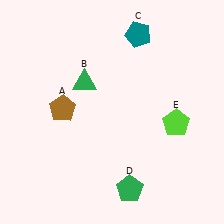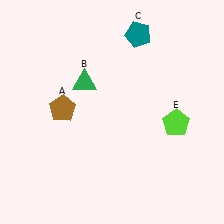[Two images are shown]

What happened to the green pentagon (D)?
The green pentagon (D) was removed in Image 2. It was in the bottom-right area of Image 1.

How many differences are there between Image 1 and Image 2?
There is 1 difference between the two images.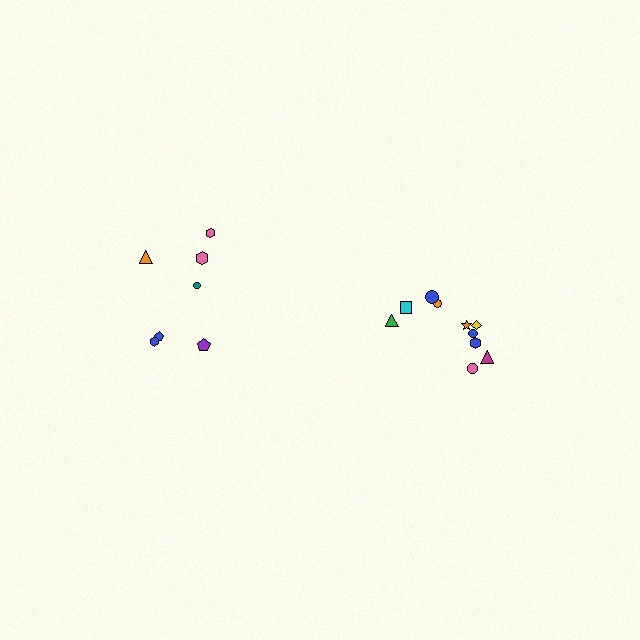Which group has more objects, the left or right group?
The right group.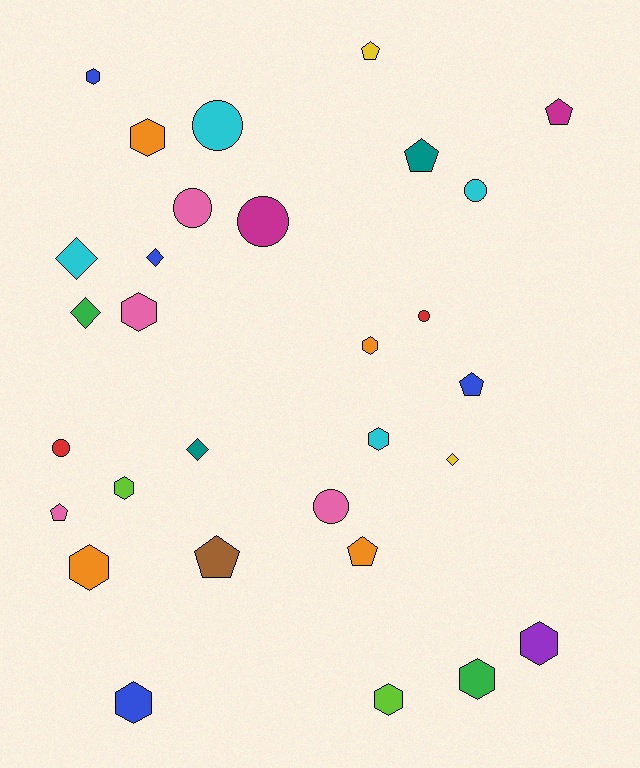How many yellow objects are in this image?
There are 2 yellow objects.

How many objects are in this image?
There are 30 objects.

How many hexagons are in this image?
There are 11 hexagons.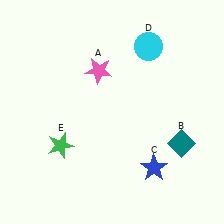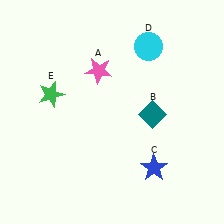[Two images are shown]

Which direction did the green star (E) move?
The green star (E) moved up.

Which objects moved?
The objects that moved are: the teal diamond (B), the green star (E).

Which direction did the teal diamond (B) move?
The teal diamond (B) moved up.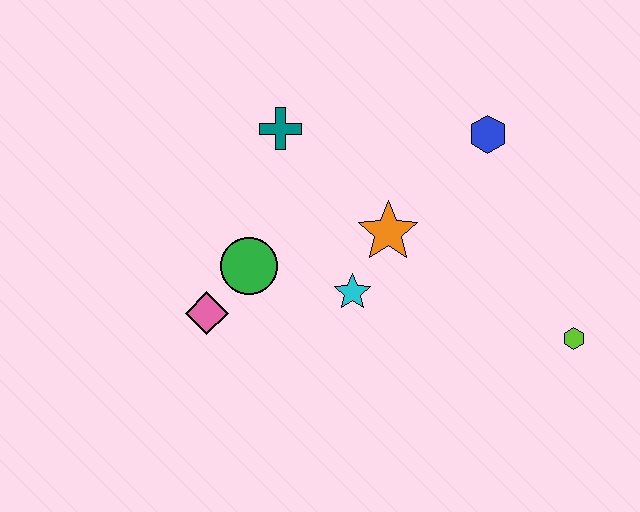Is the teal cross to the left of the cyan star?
Yes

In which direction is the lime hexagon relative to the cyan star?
The lime hexagon is to the right of the cyan star.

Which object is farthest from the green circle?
The lime hexagon is farthest from the green circle.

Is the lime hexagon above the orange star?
No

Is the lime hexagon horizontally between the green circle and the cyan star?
No